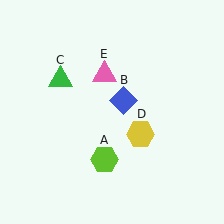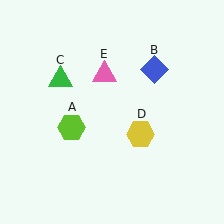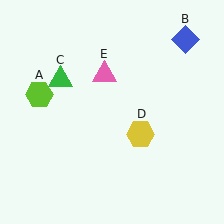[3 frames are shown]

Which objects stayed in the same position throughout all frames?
Green triangle (object C) and yellow hexagon (object D) and pink triangle (object E) remained stationary.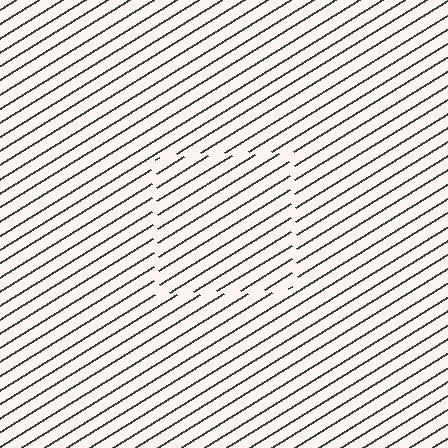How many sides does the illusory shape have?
4 sides — the line-ends trace a square.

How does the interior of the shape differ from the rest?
The interior of the shape contains the same grating, shifted by half a period — the contour is defined by the phase discontinuity where line-ends from the inner and outer gratings abut.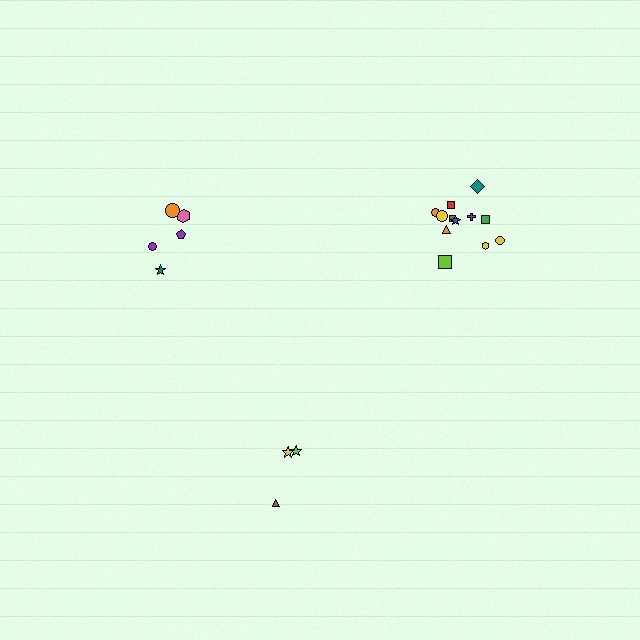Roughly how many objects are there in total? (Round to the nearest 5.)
Roughly 20 objects in total.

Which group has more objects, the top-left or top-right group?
The top-right group.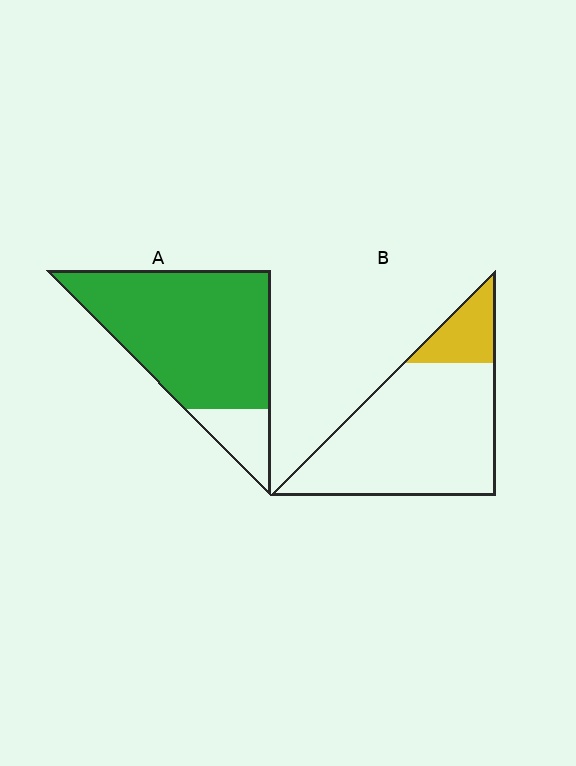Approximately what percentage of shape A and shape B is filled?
A is approximately 85% and B is approximately 15%.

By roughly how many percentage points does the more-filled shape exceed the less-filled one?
By roughly 70 percentage points (A over B).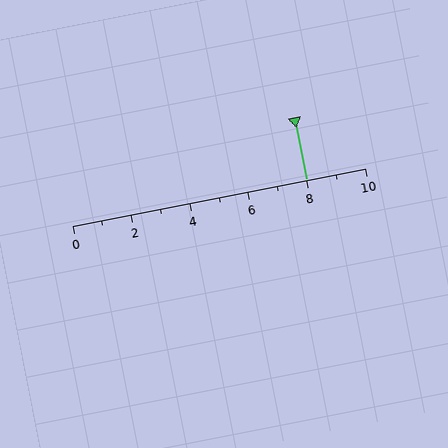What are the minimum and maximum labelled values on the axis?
The axis runs from 0 to 10.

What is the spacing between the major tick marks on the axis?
The major ticks are spaced 2 apart.